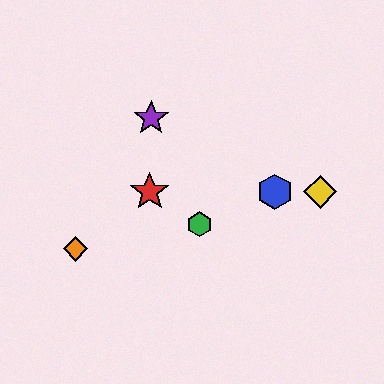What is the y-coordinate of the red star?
The red star is at y≈192.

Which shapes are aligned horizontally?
The red star, the blue hexagon, the yellow diamond are aligned horizontally.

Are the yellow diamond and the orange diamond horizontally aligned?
No, the yellow diamond is at y≈192 and the orange diamond is at y≈249.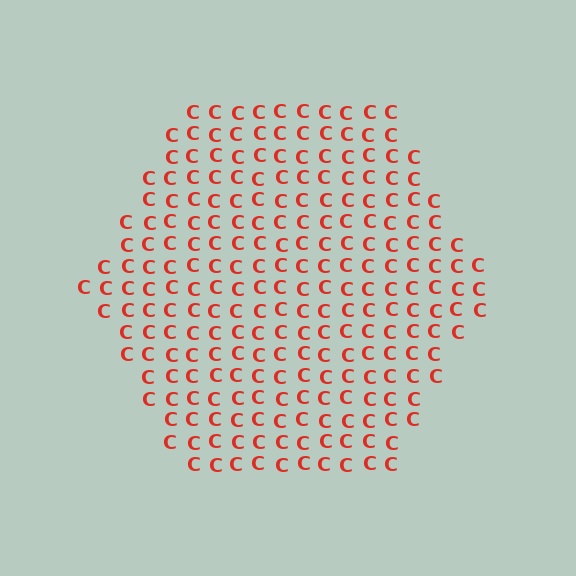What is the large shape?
The large shape is a hexagon.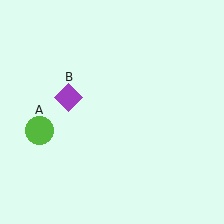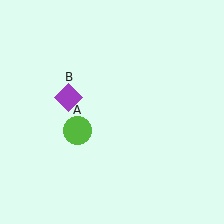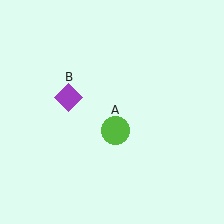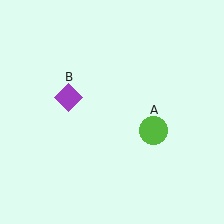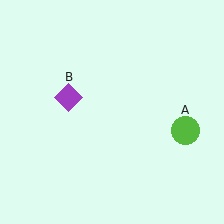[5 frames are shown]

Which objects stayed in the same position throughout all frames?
Purple diamond (object B) remained stationary.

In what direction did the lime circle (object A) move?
The lime circle (object A) moved right.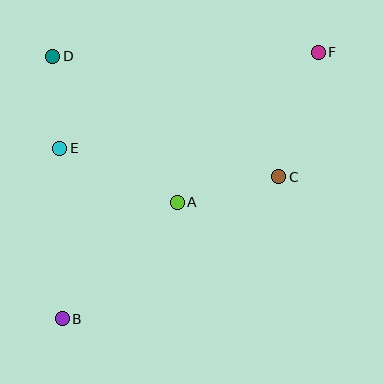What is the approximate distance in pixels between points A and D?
The distance between A and D is approximately 192 pixels.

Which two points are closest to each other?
Points D and E are closest to each other.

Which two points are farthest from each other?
Points B and F are farthest from each other.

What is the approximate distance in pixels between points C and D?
The distance between C and D is approximately 256 pixels.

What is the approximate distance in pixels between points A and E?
The distance between A and E is approximately 130 pixels.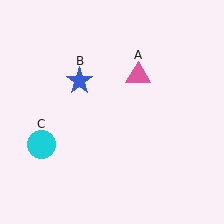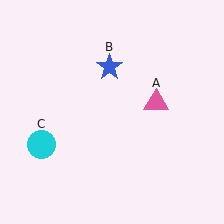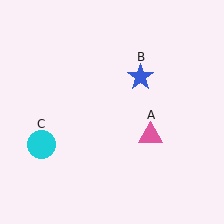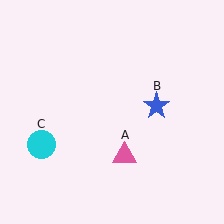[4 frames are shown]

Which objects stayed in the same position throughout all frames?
Cyan circle (object C) remained stationary.